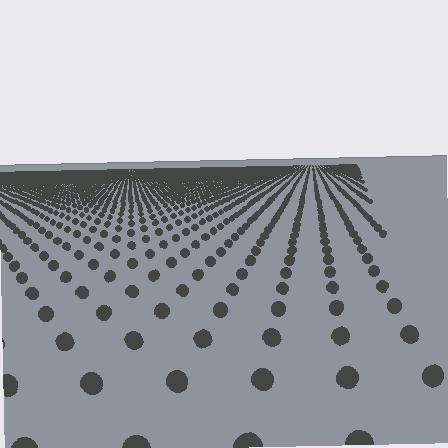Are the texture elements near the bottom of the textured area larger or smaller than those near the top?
Larger. Near the bottom, elements are closer to the viewer and appear at a bigger on-screen size.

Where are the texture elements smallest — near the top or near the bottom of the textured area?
Near the top.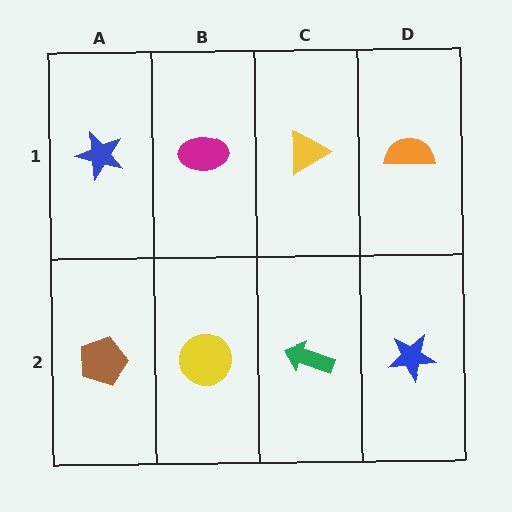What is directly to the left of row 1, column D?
A yellow triangle.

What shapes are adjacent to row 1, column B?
A yellow circle (row 2, column B), a blue star (row 1, column A), a yellow triangle (row 1, column C).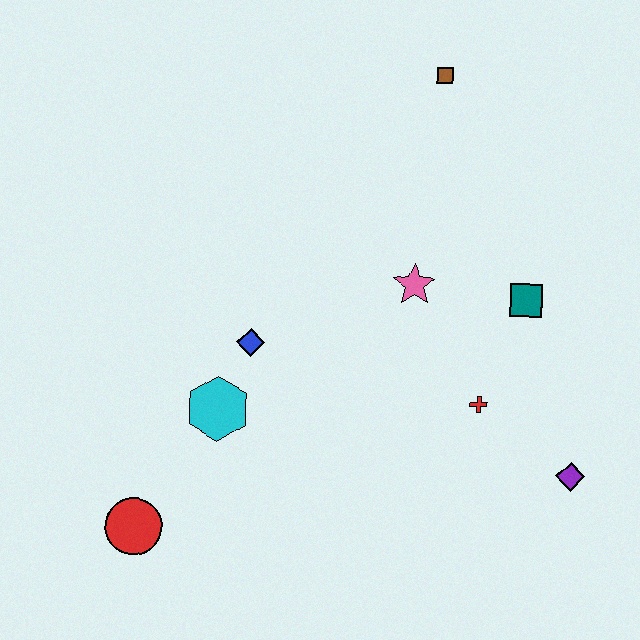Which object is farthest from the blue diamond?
The purple diamond is farthest from the blue diamond.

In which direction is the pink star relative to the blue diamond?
The pink star is to the right of the blue diamond.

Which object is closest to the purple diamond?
The red cross is closest to the purple diamond.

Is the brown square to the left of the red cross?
Yes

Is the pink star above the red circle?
Yes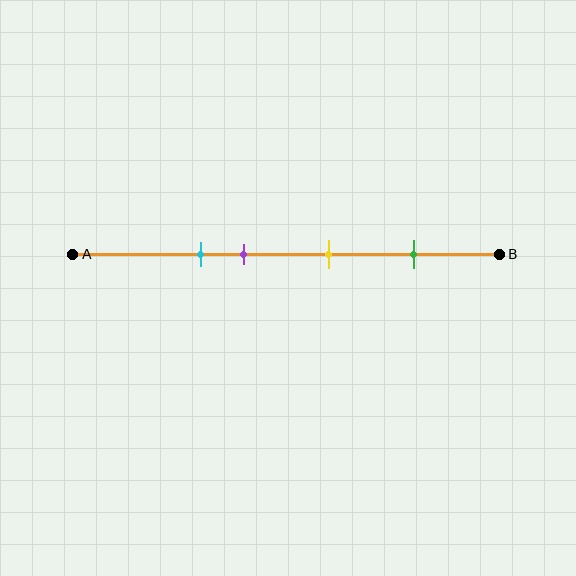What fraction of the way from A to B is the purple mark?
The purple mark is approximately 40% (0.4) of the way from A to B.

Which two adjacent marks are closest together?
The cyan and purple marks are the closest adjacent pair.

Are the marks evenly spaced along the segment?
No, the marks are not evenly spaced.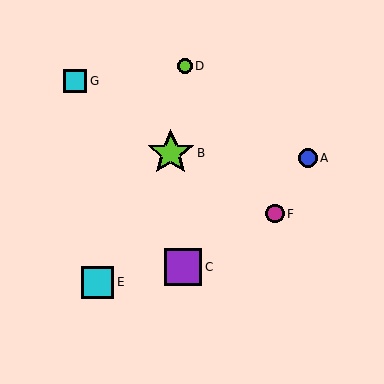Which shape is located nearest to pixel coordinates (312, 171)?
The blue circle (labeled A) at (308, 158) is nearest to that location.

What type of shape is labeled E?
Shape E is a cyan square.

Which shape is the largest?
The lime star (labeled B) is the largest.